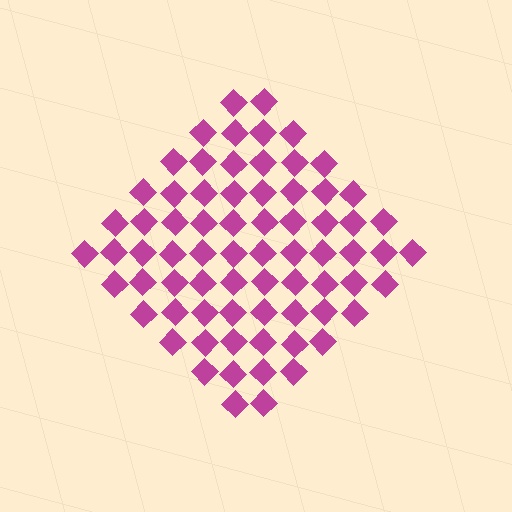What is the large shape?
The large shape is a diamond.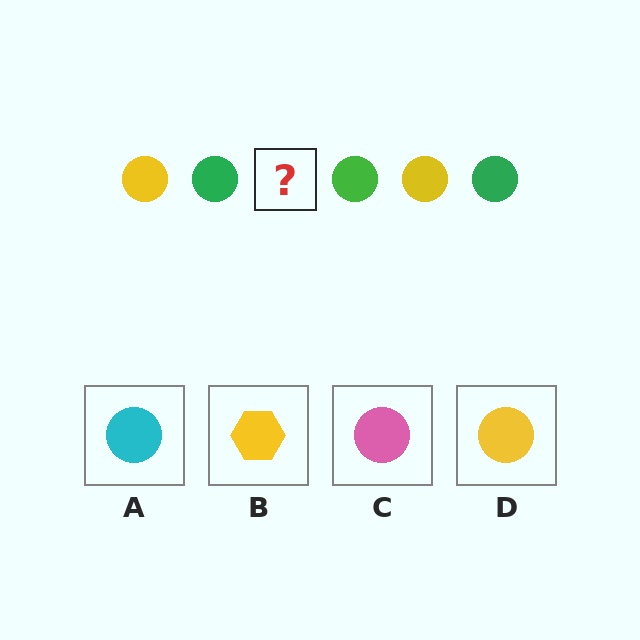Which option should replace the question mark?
Option D.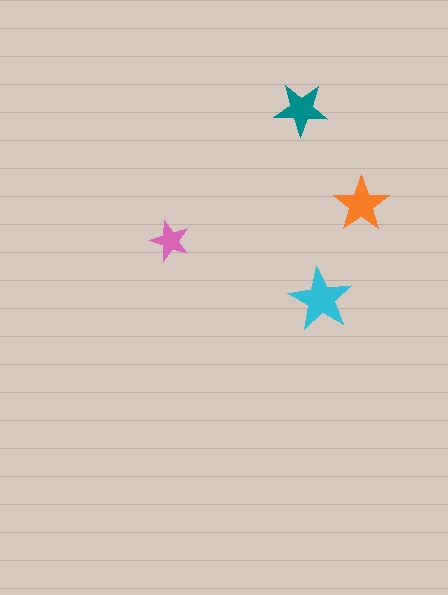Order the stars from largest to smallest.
the cyan one, the orange one, the teal one, the pink one.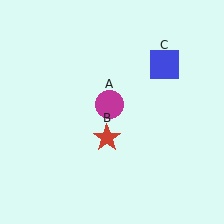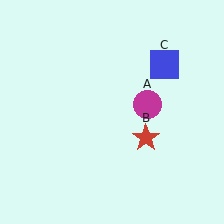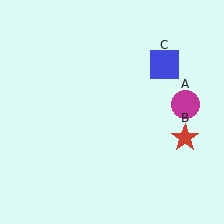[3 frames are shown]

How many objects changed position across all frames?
2 objects changed position: magenta circle (object A), red star (object B).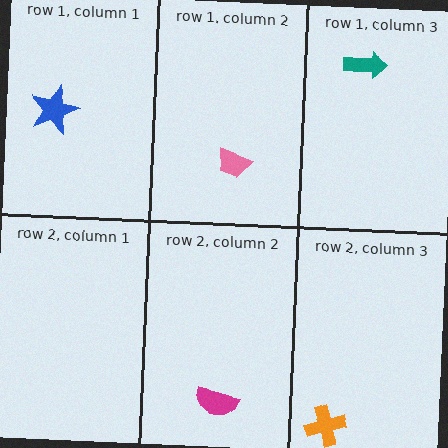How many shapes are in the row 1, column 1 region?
1.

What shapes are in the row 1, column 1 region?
The blue star.